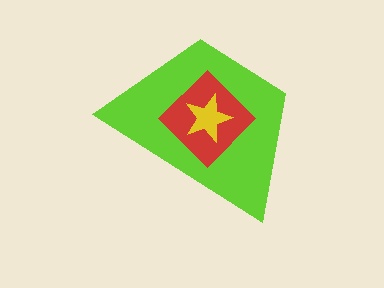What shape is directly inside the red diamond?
The yellow star.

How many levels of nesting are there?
3.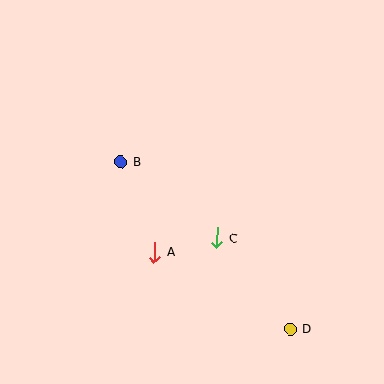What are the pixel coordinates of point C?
Point C is at (217, 238).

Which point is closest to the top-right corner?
Point C is closest to the top-right corner.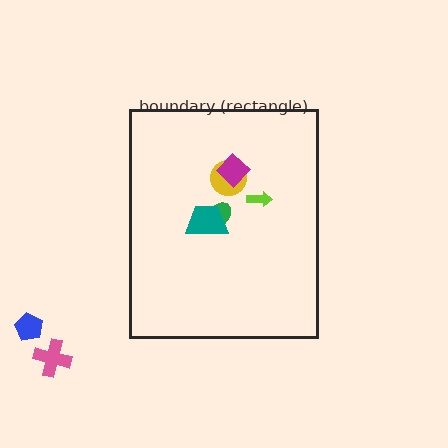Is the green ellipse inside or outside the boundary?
Inside.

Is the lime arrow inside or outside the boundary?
Inside.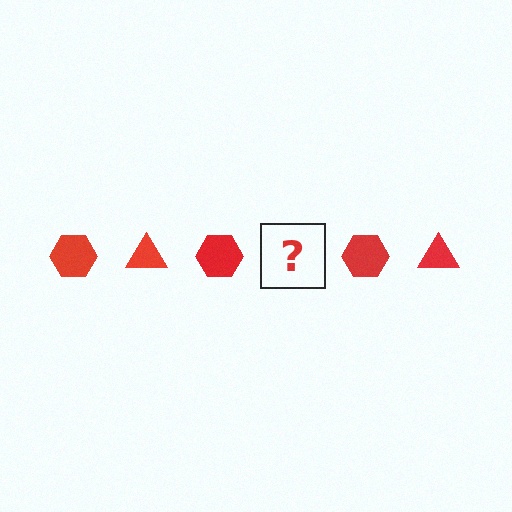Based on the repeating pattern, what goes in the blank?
The blank should be a red triangle.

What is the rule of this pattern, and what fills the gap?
The rule is that the pattern cycles through hexagon, triangle shapes in red. The gap should be filled with a red triangle.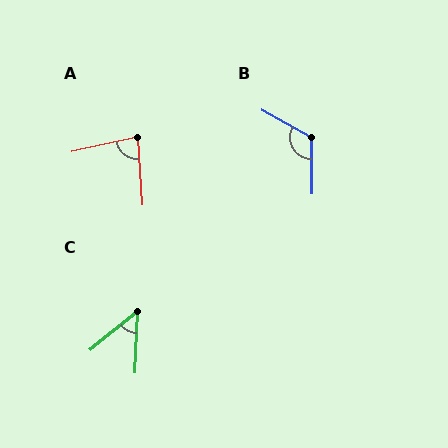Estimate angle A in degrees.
Approximately 81 degrees.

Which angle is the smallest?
C, at approximately 49 degrees.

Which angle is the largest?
B, at approximately 120 degrees.